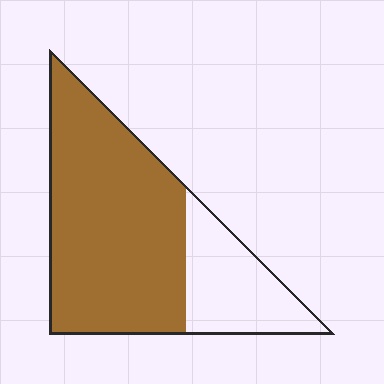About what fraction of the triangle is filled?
About three quarters (3/4).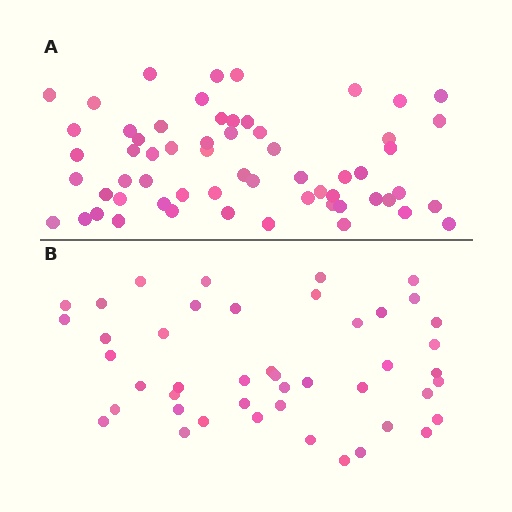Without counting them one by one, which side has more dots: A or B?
Region A (the top region) has more dots.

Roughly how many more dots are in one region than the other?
Region A has approximately 15 more dots than region B.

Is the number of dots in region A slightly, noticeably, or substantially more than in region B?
Region A has noticeably more, but not dramatically so. The ratio is roughly 1.3 to 1.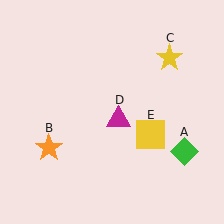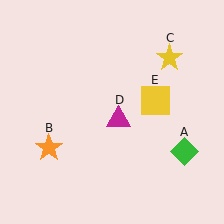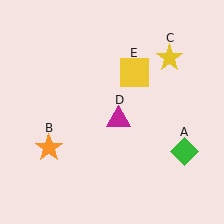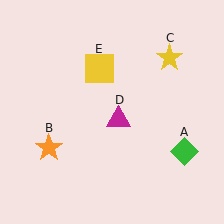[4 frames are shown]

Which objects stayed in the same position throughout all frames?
Green diamond (object A) and orange star (object B) and yellow star (object C) and magenta triangle (object D) remained stationary.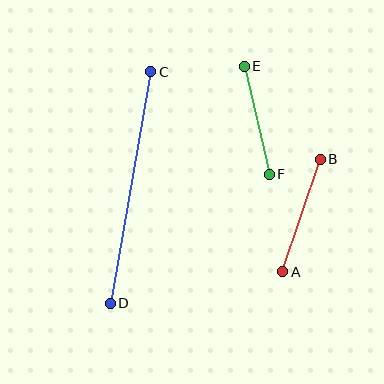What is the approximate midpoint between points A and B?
The midpoint is at approximately (302, 216) pixels.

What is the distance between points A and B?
The distance is approximately 118 pixels.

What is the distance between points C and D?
The distance is approximately 235 pixels.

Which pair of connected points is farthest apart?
Points C and D are farthest apart.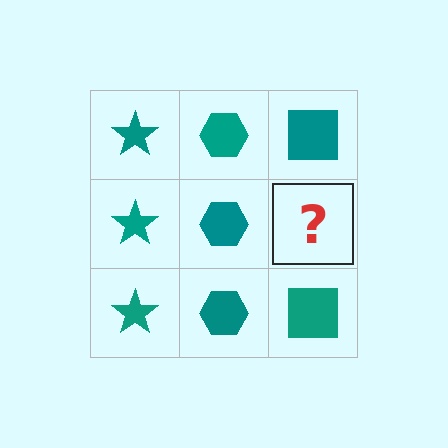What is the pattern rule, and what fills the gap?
The rule is that each column has a consistent shape. The gap should be filled with a teal square.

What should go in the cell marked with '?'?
The missing cell should contain a teal square.